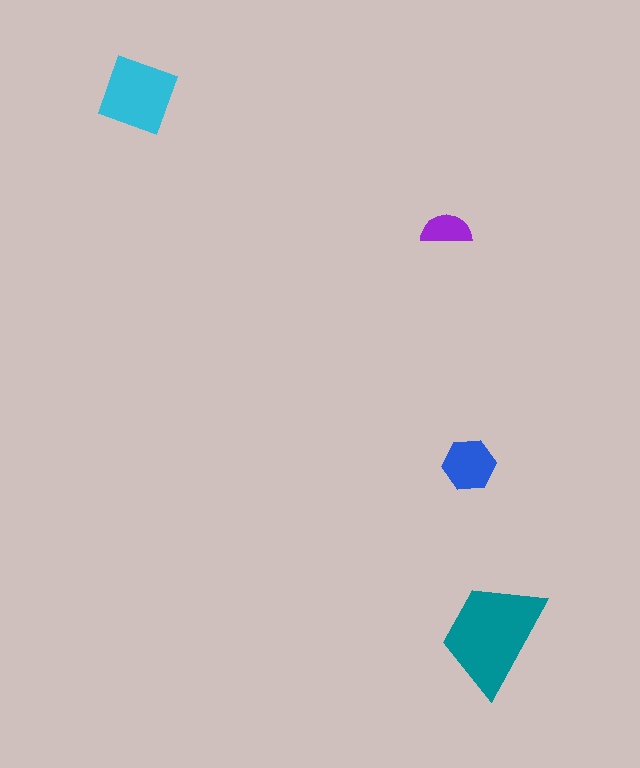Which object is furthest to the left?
The cyan square is leftmost.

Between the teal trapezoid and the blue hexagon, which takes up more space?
The teal trapezoid.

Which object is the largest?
The teal trapezoid.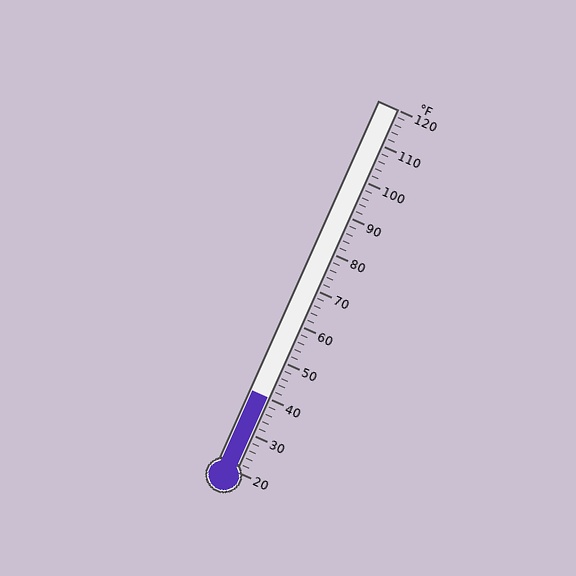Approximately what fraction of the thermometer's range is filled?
The thermometer is filled to approximately 20% of its range.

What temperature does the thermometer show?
The thermometer shows approximately 40°F.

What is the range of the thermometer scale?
The thermometer scale ranges from 20°F to 120°F.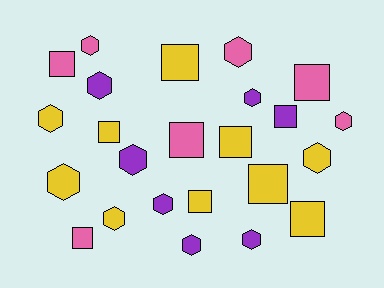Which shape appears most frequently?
Hexagon, with 13 objects.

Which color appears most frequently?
Yellow, with 10 objects.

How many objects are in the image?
There are 24 objects.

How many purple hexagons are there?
There are 6 purple hexagons.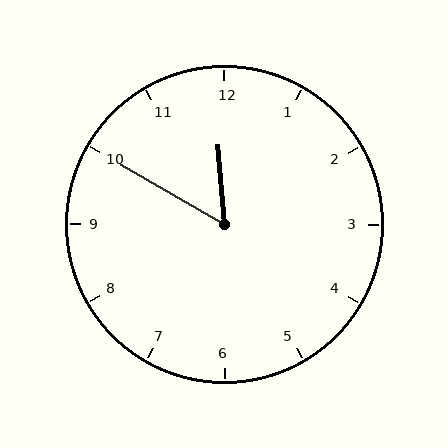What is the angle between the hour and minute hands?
Approximately 55 degrees.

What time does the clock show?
11:50.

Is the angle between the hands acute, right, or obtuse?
It is acute.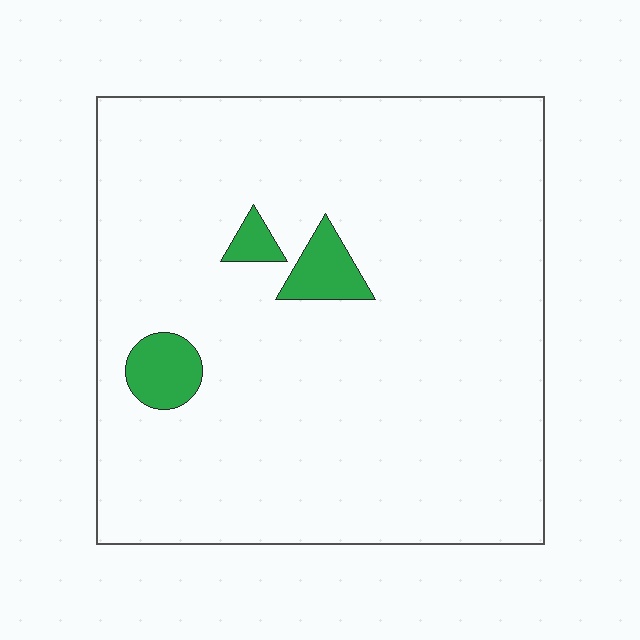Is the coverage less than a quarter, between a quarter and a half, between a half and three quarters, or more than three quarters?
Less than a quarter.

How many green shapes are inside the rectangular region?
3.